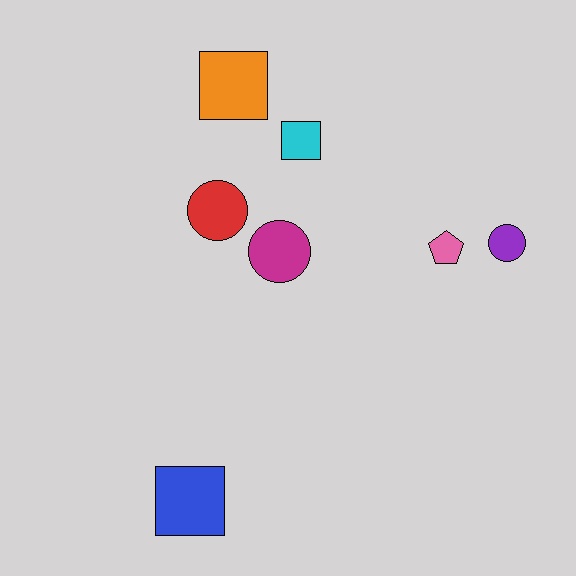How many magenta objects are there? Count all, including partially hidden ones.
There is 1 magenta object.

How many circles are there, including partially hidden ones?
There are 3 circles.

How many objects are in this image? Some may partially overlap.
There are 7 objects.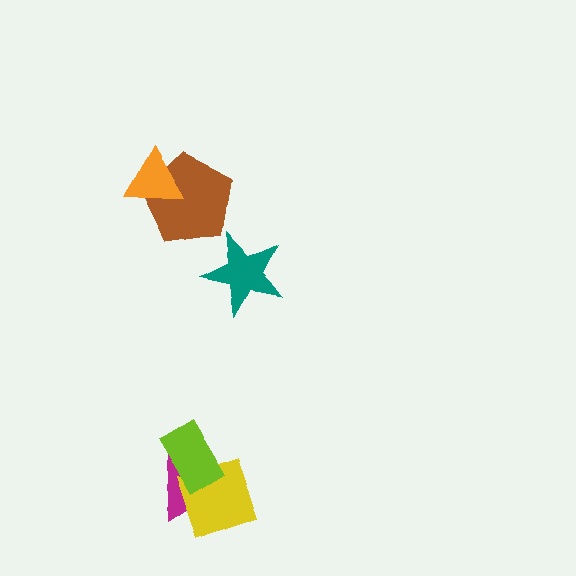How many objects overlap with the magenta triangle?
2 objects overlap with the magenta triangle.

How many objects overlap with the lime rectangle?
2 objects overlap with the lime rectangle.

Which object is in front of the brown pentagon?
The orange triangle is in front of the brown pentagon.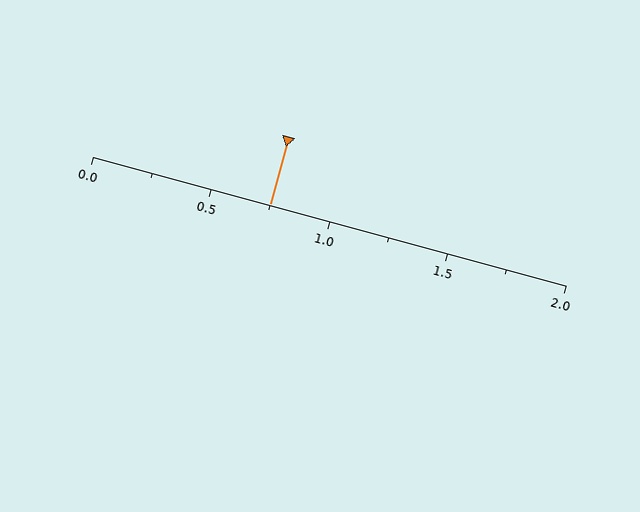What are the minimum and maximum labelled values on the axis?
The axis runs from 0.0 to 2.0.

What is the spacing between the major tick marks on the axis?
The major ticks are spaced 0.5 apart.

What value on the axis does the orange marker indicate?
The marker indicates approximately 0.75.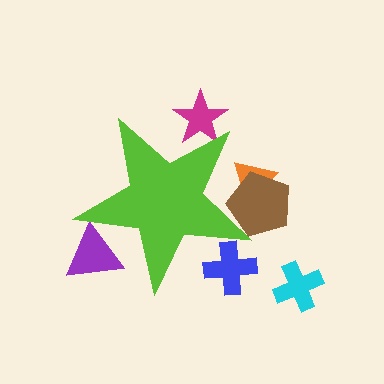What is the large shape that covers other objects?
A lime star.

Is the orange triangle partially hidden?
Yes, the orange triangle is partially hidden behind the lime star.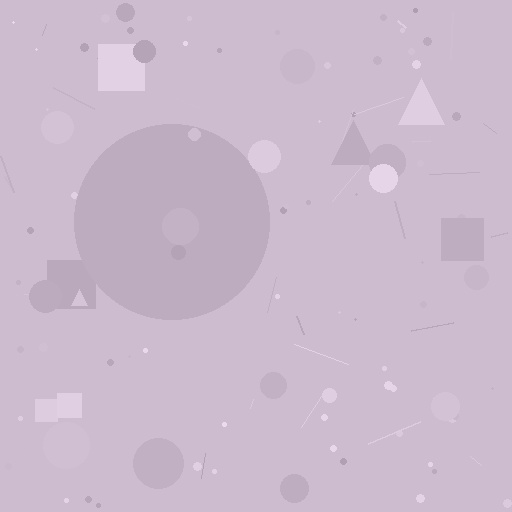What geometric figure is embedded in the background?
A circle is embedded in the background.